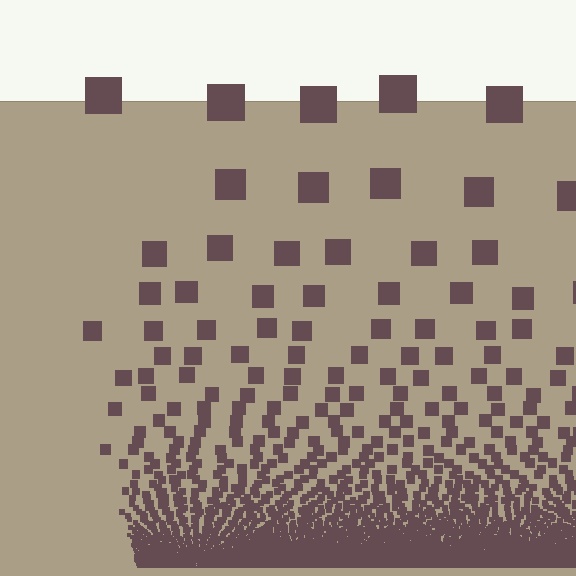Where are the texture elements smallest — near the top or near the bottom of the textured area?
Near the bottom.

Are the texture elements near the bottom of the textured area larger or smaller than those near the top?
Smaller. The gradient is inverted — elements near the bottom are smaller and denser.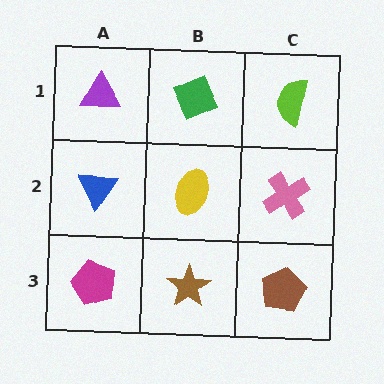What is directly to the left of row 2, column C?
A yellow ellipse.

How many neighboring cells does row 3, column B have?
3.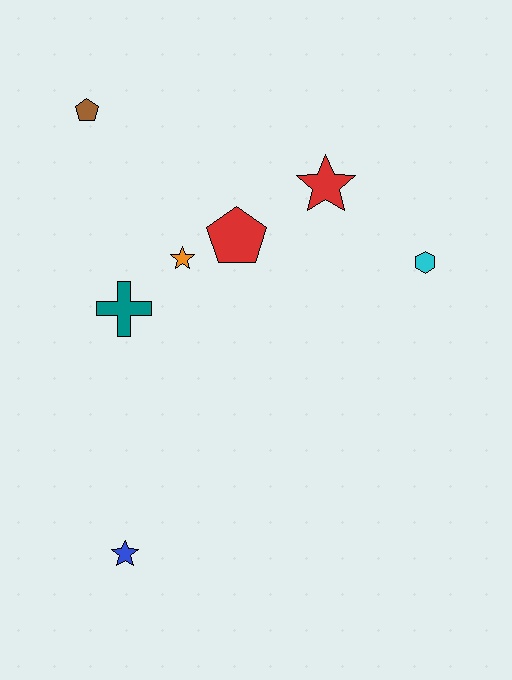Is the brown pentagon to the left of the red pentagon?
Yes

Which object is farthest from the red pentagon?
The blue star is farthest from the red pentagon.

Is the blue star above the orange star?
No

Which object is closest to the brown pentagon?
The orange star is closest to the brown pentagon.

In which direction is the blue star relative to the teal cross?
The blue star is below the teal cross.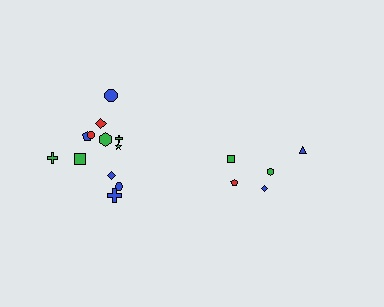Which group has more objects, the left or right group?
The left group.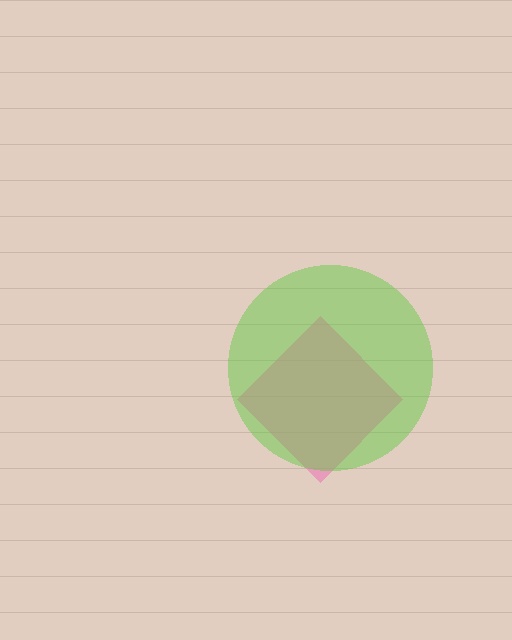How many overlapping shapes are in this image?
There are 2 overlapping shapes in the image.